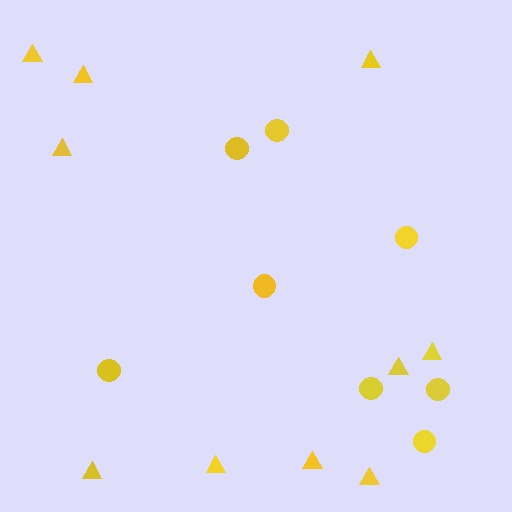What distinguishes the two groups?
There are 2 groups: one group of triangles (10) and one group of circles (8).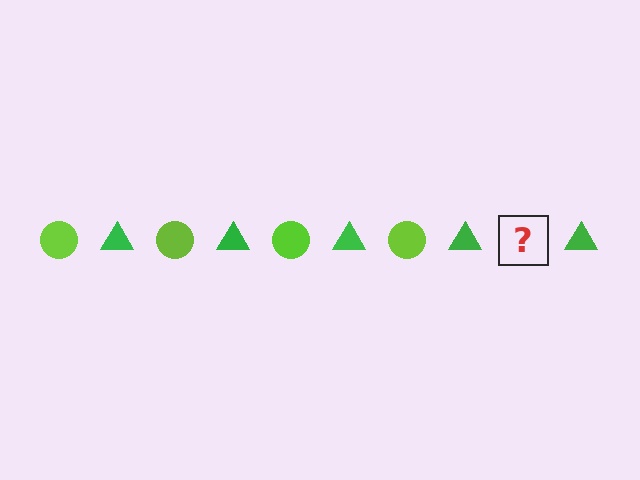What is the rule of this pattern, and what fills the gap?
The rule is that the pattern alternates between lime circle and green triangle. The gap should be filled with a lime circle.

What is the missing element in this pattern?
The missing element is a lime circle.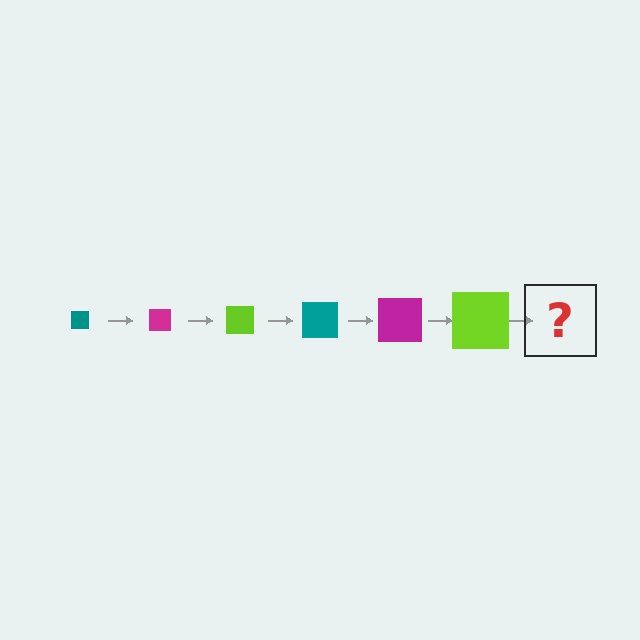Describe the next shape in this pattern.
It should be a teal square, larger than the previous one.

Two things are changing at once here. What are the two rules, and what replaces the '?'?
The two rules are that the square grows larger each step and the color cycles through teal, magenta, and lime. The '?' should be a teal square, larger than the previous one.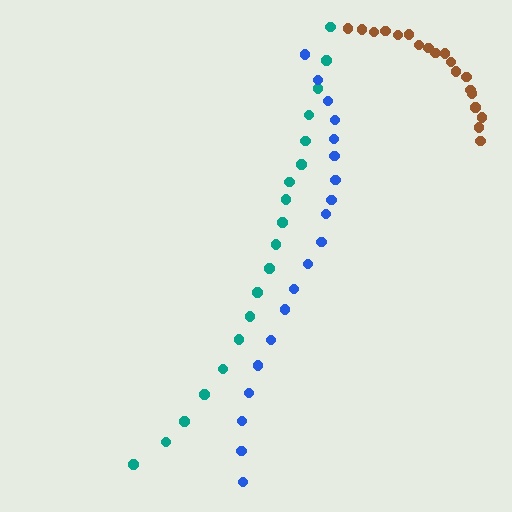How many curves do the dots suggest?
There are 3 distinct paths.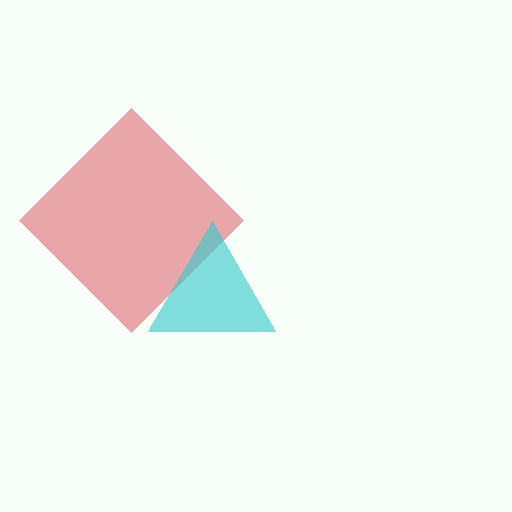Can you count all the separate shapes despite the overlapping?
Yes, there are 2 separate shapes.